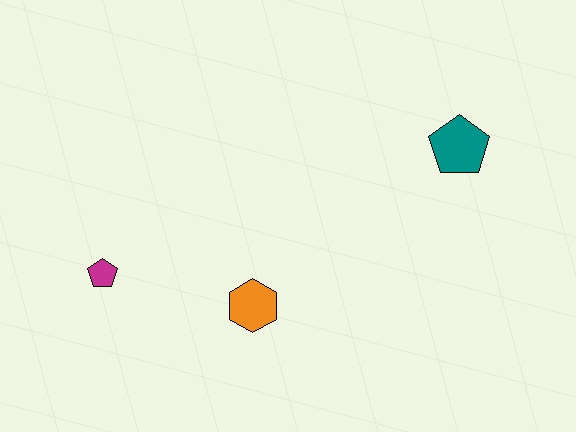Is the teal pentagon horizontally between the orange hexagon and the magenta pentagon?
No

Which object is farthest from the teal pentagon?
The magenta pentagon is farthest from the teal pentagon.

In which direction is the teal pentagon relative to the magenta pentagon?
The teal pentagon is to the right of the magenta pentagon.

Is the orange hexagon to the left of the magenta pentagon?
No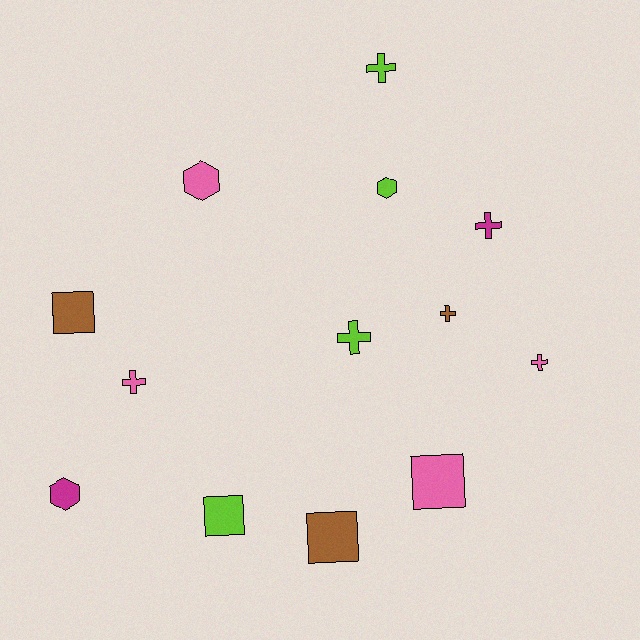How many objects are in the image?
There are 13 objects.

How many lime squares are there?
There is 1 lime square.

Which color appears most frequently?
Lime, with 4 objects.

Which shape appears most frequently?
Cross, with 6 objects.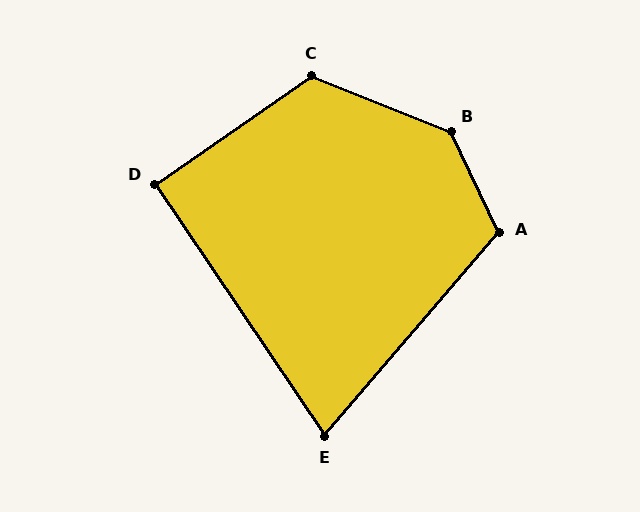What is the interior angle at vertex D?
Approximately 91 degrees (approximately right).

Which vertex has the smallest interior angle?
E, at approximately 75 degrees.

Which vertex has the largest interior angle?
B, at approximately 137 degrees.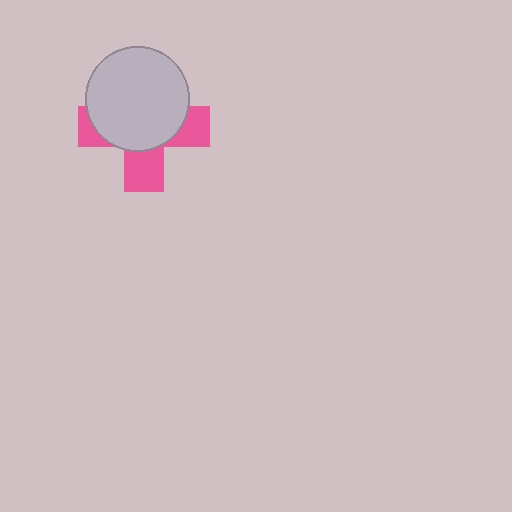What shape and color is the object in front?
The object in front is a light gray circle.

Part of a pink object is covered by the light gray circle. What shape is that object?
It is a cross.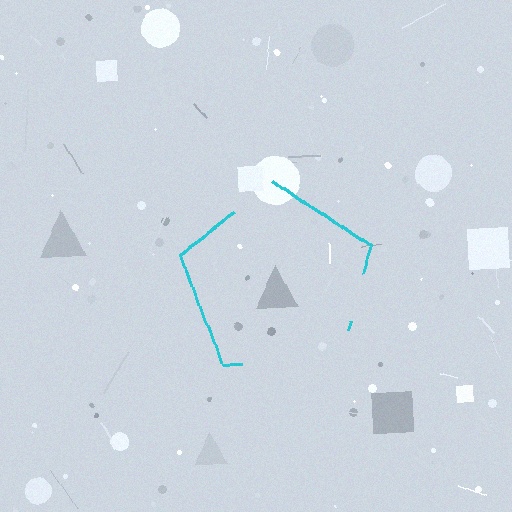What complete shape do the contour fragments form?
The contour fragments form a pentagon.